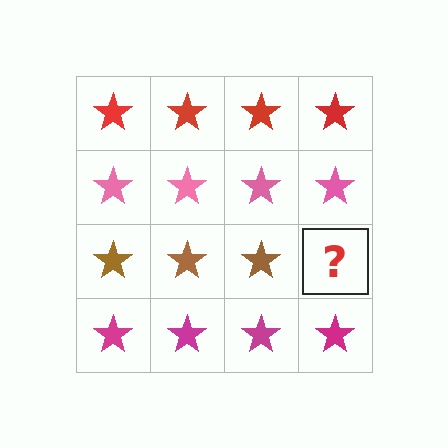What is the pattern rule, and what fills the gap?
The rule is that each row has a consistent color. The gap should be filled with a brown star.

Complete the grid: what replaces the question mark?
The question mark should be replaced with a brown star.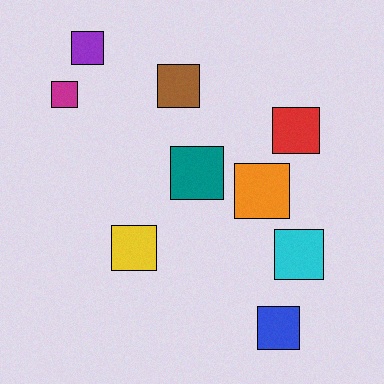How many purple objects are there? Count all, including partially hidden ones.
There is 1 purple object.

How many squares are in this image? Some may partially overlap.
There are 9 squares.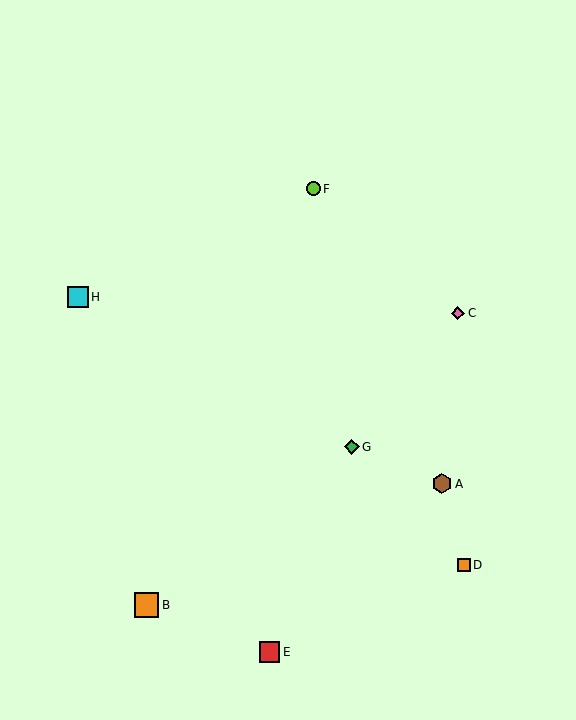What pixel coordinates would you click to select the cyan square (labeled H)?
Click at (78, 297) to select the cyan square H.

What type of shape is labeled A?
Shape A is a brown hexagon.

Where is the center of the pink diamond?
The center of the pink diamond is at (458, 313).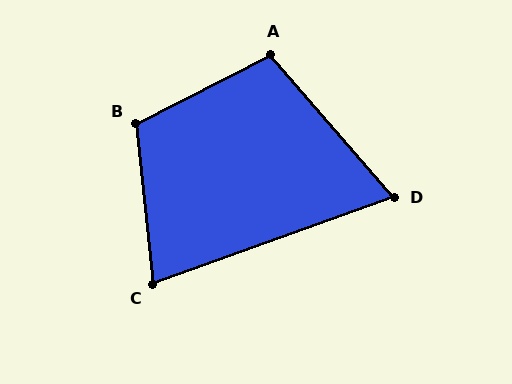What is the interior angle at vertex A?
Approximately 104 degrees (obtuse).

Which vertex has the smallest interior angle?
D, at approximately 69 degrees.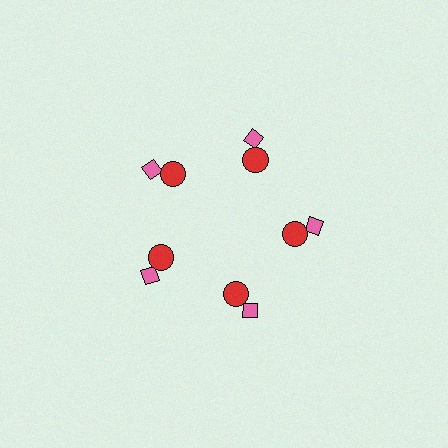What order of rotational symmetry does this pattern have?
This pattern has 5-fold rotational symmetry.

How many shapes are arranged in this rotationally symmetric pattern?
There are 10 shapes, arranged in 5 groups of 2.